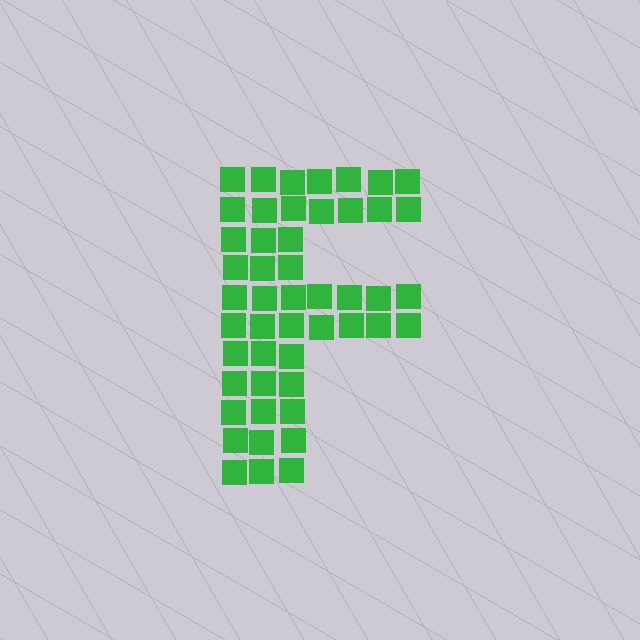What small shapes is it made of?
It is made of small squares.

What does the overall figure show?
The overall figure shows the letter F.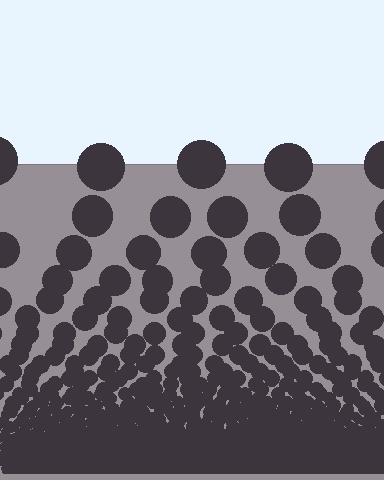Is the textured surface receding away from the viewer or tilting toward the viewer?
The surface appears to tilt toward the viewer. Texture elements get larger and sparser toward the top.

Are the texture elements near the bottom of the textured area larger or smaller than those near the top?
Smaller. The gradient is inverted — elements near the bottom are smaller and denser.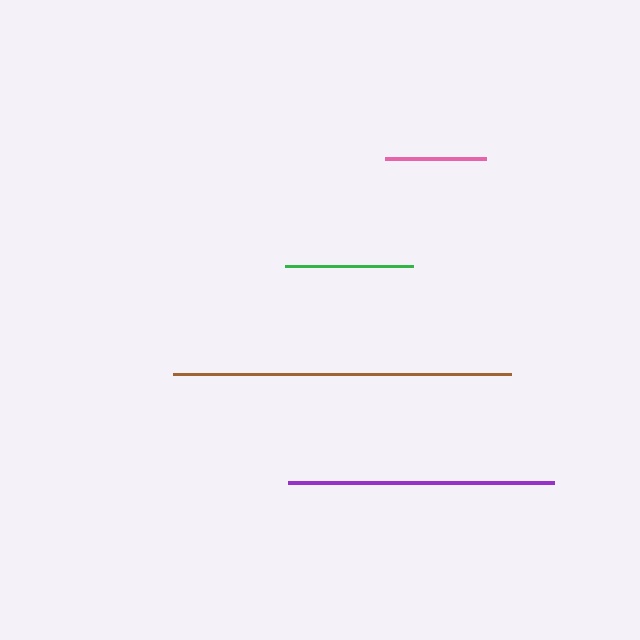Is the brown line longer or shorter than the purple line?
The brown line is longer than the purple line.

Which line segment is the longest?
The brown line is the longest at approximately 338 pixels.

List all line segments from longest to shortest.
From longest to shortest: brown, purple, green, pink.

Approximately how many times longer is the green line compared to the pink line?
The green line is approximately 1.3 times the length of the pink line.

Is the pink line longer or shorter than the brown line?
The brown line is longer than the pink line.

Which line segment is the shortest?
The pink line is the shortest at approximately 101 pixels.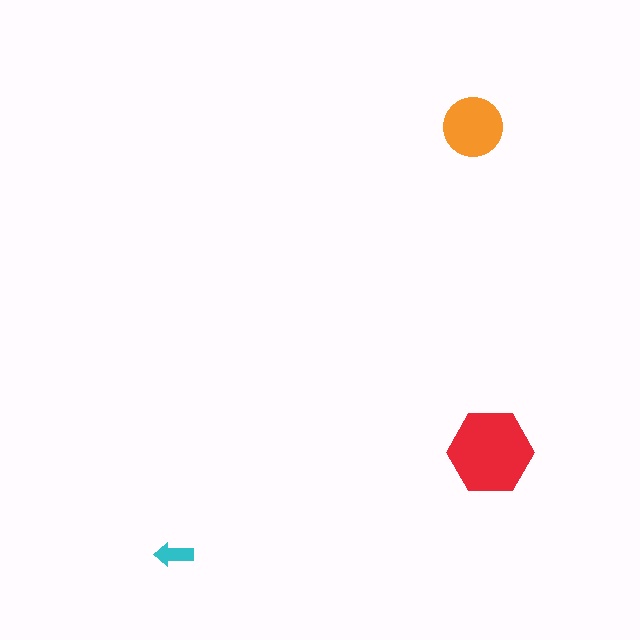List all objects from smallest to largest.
The cyan arrow, the orange circle, the red hexagon.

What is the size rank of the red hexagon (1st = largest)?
1st.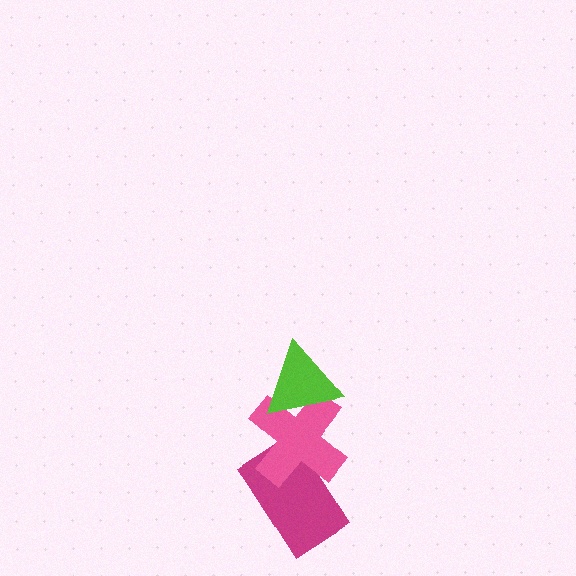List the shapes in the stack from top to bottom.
From top to bottom: the lime triangle, the pink cross, the magenta rectangle.